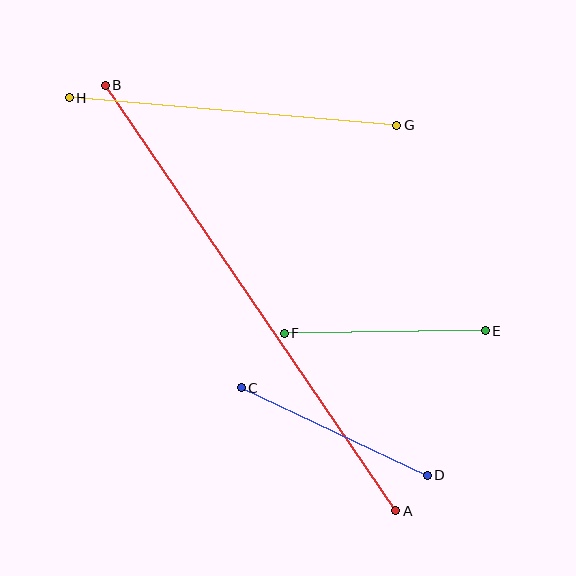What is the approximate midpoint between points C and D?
The midpoint is at approximately (334, 431) pixels.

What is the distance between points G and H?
The distance is approximately 328 pixels.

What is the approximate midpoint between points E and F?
The midpoint is at approximately (385, 332) pixels.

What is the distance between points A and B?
The distance is approximately 515 pixels.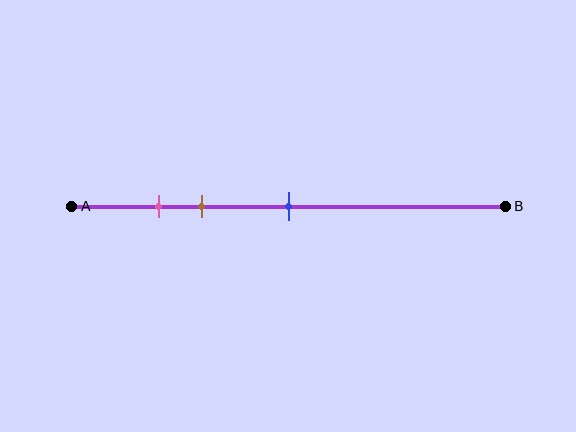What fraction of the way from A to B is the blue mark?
The blue mark is approximately 50% (0.5) of the way from A to B.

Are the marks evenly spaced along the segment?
No, the marks are not evenly spaced.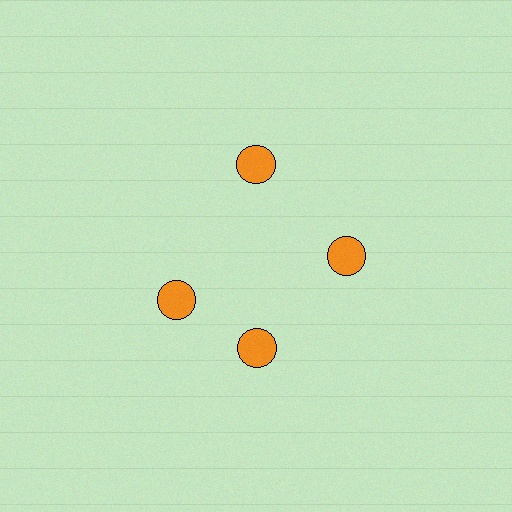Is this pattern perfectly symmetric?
No. The 4 orange circles are arranged in a ring, but one element near the 9 o'clock position is rotated out of alignment along the ring, breaking the 4-fold rotational symmetry.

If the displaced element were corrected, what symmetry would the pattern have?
It would have 4-fold rotational symmetry — the pattern would map onto itself every 90 degrees.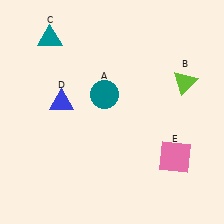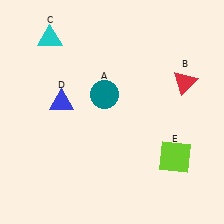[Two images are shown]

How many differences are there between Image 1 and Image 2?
There are 3 differences between the two images.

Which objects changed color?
B changed from lime to red. C changed from teal to cyan. E changed from pink to lime.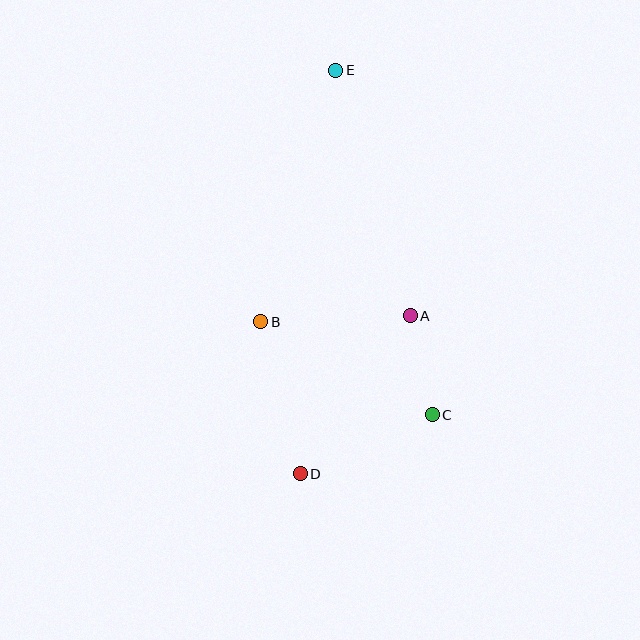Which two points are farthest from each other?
Points D and E are farthest from each other.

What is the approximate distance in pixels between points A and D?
The distance between A and D is approximately 193 pixels.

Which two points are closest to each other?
Points A and C are closest to each other.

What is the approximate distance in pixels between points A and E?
The distance between A and E is approximately 256 pixels.